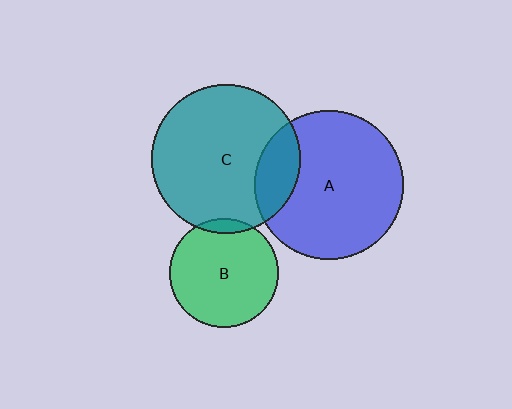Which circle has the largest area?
Circle C (teal).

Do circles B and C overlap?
Yes.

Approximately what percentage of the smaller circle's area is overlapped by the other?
Approximately 5%.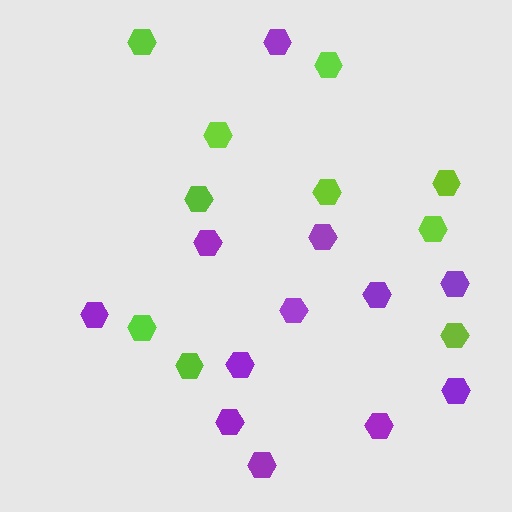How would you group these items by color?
There are 2 groups: one group of purple hexagons (12) and one group of lime hexagons (10).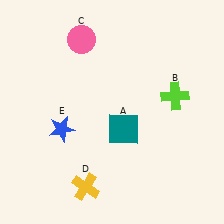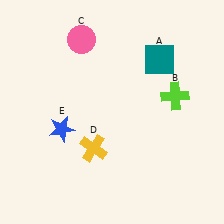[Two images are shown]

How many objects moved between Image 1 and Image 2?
2 objects moved between the two images.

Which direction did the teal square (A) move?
The teal square (A) moved up.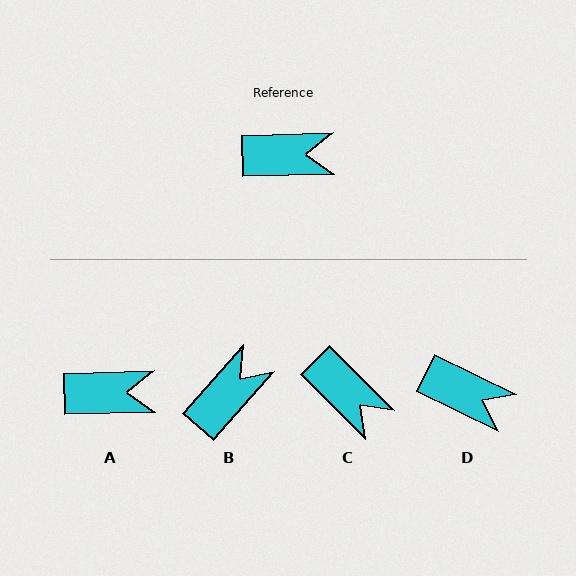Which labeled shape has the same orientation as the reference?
A.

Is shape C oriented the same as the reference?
No, it is off by about 47 degrees.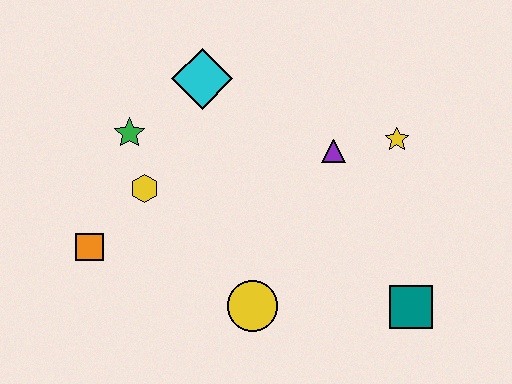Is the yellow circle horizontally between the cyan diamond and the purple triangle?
Yes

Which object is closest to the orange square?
The yellow hexagon is closest to the orange square.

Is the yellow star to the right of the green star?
Yes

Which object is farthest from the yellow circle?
The cyan diamond is farthest from the yellow circle.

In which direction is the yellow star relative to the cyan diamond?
The yellow star is to the right of the cyan diamond.